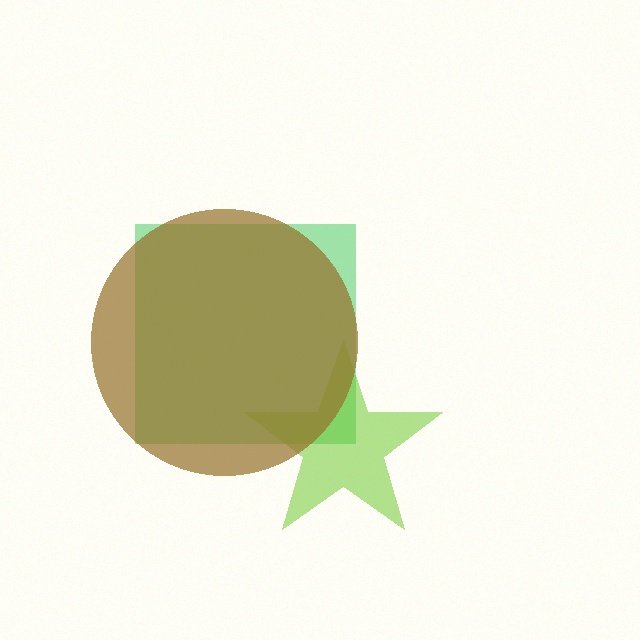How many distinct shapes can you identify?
There are 3 distinct shapes: a green square, a lime star, a brown circle.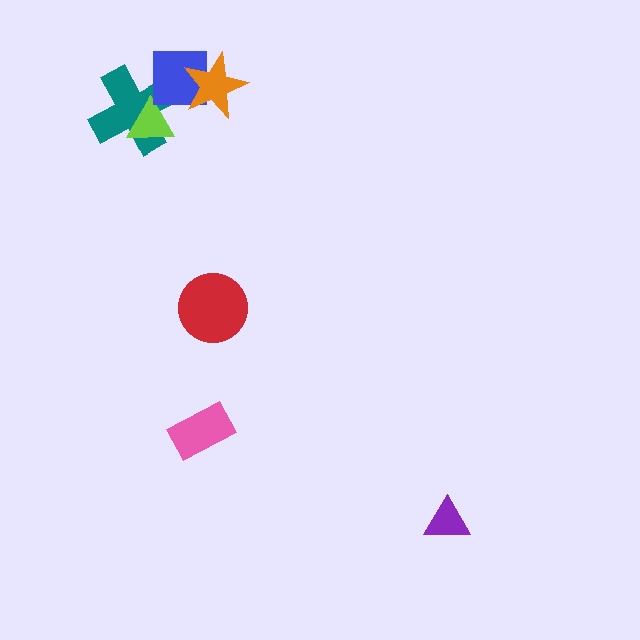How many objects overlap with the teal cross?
2 objects overlap with the teal cross.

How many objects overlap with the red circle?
0 objects overlap with the red circle.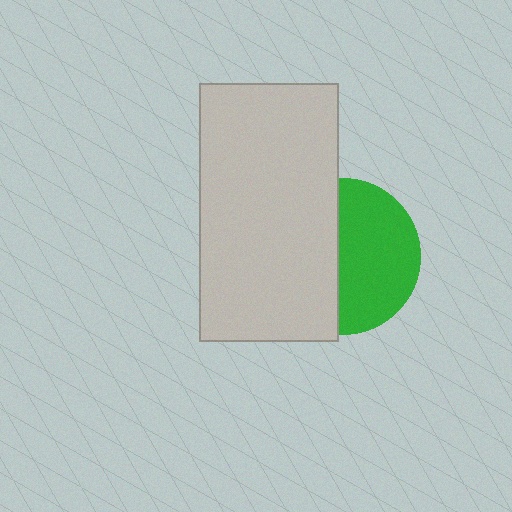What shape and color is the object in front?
The object in front is a light gray rectangle.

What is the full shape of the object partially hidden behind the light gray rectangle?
The partially hidden object is a green circle.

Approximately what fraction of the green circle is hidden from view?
Roughly 48% of the green circle is hidden behind the light gray rectangle.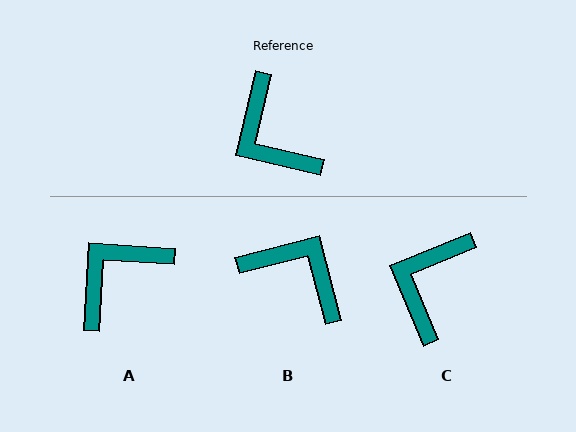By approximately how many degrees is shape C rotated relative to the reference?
Approximately 54 degrees clockwise.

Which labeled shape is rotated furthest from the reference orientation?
B, about 152 degrees away.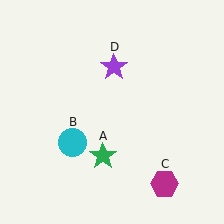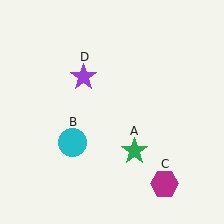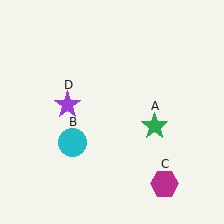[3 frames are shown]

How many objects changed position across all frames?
2 objects changed position: green star (object A), purple star (object D).